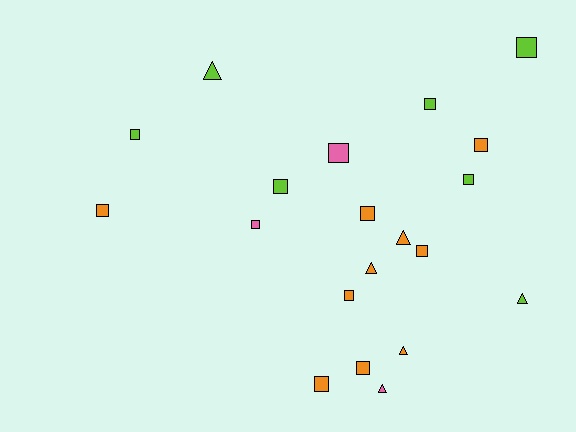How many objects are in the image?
There are 20 objects.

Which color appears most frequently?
Orange, with 10 objects.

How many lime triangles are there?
There are 2 lime triangles.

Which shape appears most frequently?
Square, with 14 objects.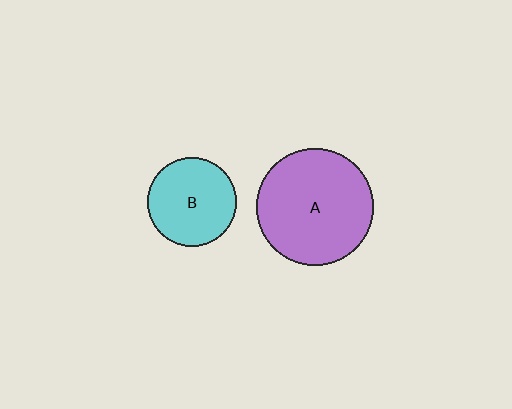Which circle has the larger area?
Circle A (purple).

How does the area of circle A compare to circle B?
Approximately 1.7 times.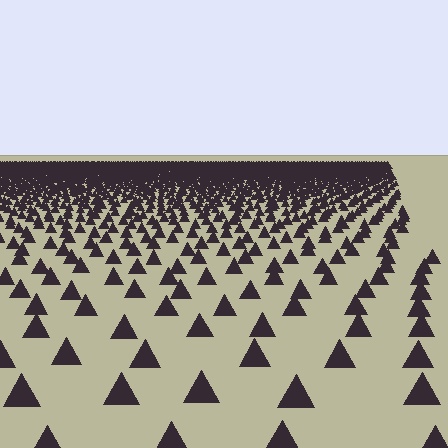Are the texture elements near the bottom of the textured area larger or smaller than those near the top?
Larger. Near the bottom, elements are closer to the viewer and appear at a bigger on-screen size.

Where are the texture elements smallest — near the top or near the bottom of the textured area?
Near the top.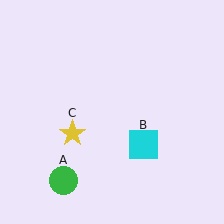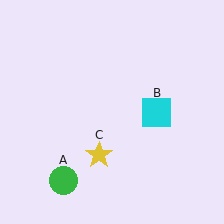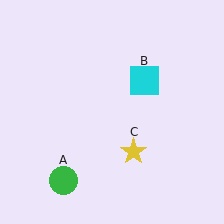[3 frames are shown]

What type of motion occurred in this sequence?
The cyan square (object B), yellow star (object C) rotated counterclockwise around the center of the scene.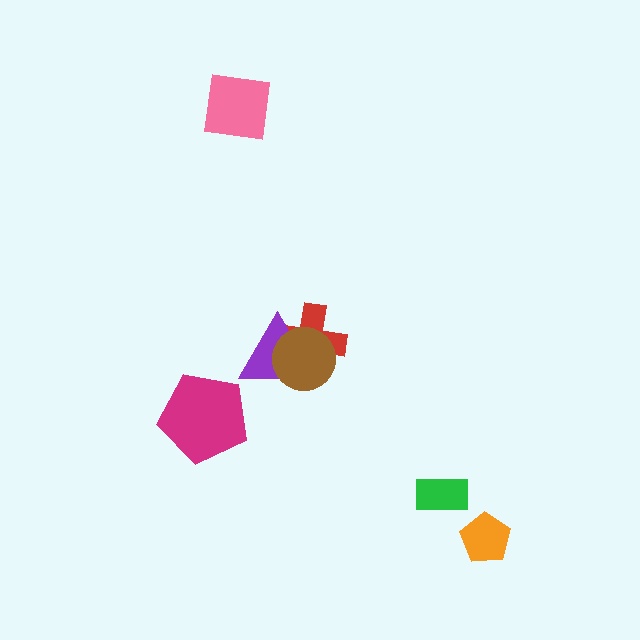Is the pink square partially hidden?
No, no other shape covers it.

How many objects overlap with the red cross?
2 objects overlap with the red cross.